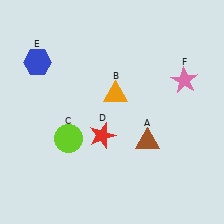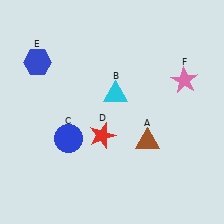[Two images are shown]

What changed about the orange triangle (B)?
In Image 1, B is orange. In Image 2, it changed to cyan.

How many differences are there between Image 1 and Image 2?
There are 2 differences between the two images.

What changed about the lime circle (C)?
In Image 1, C is lime. In Image 2, it changed to blue.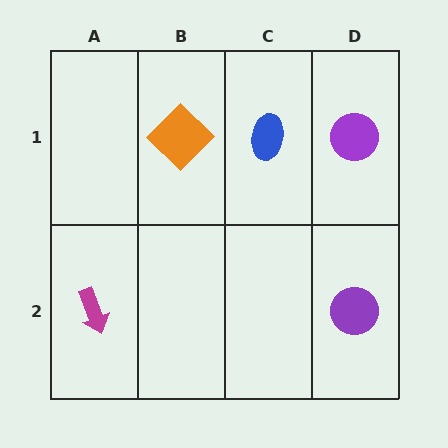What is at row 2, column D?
A purple circle.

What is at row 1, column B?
An orange diamond.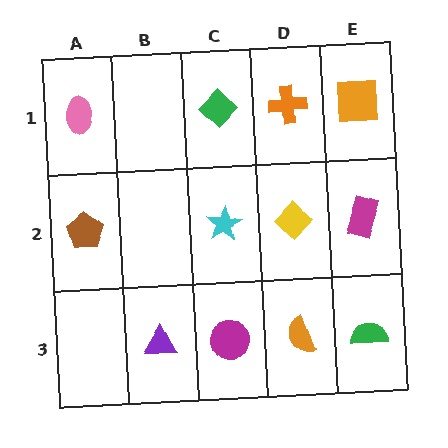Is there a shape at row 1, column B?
No, that cell is empty.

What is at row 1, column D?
An orange cross.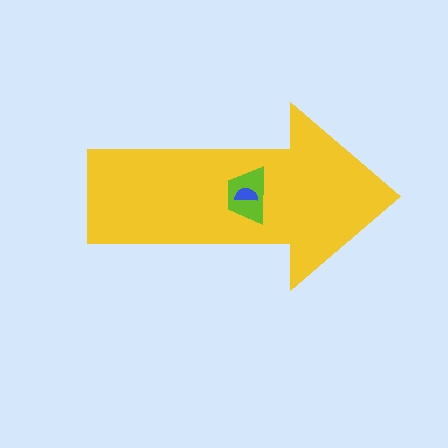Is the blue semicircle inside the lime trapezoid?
Yes.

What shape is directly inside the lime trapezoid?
The blue semicircle.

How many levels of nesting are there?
3.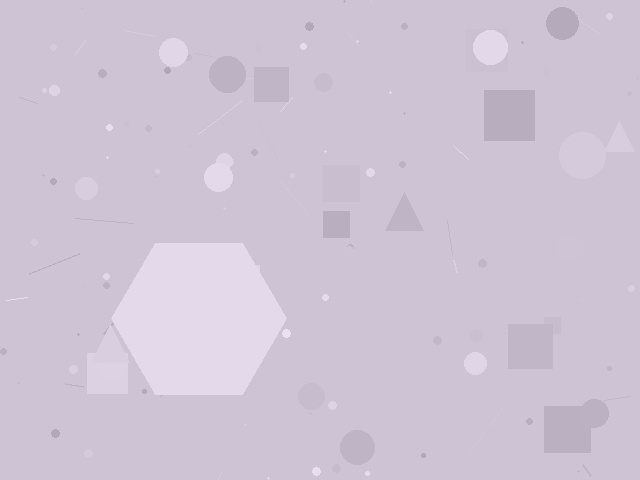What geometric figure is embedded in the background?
A hexagon is embedded in the background.